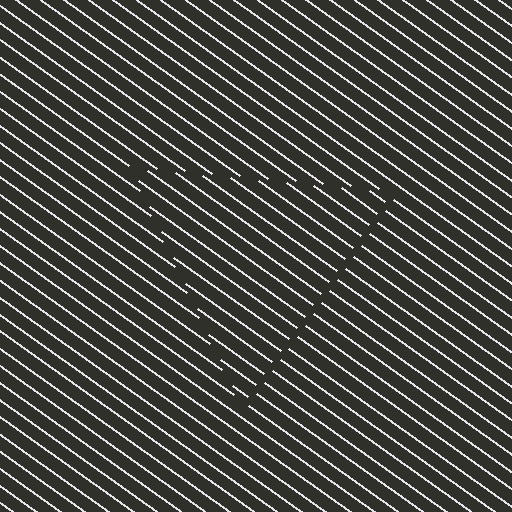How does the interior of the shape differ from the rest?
The interior of the shape contains the same grating, shifted by half a period — the contour is defined by the phase discontinuity where line-ends from the inner and outer gratings abut.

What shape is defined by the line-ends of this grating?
An illusory triangle. The interior of the shape contains the same grating, shifted by half a period — the contour is defined by the phase discontinuity where line-ends from the inner and outer gratings abut.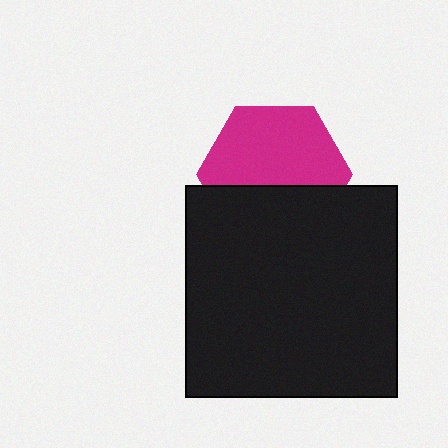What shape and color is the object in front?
The object in front is a black square.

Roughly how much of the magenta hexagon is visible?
About half of it is visible (roughly 61%).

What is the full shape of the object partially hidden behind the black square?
The partially hidden object is a magenta hexagon.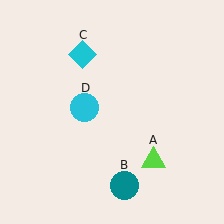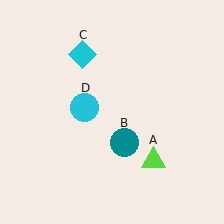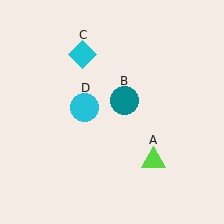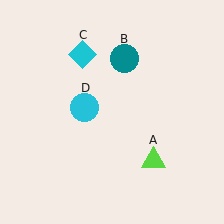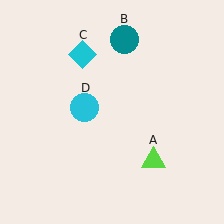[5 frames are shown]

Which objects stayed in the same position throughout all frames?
Lime triangle (object A) and cyan diamond (object C) and cyan circle (object D) remained stationary.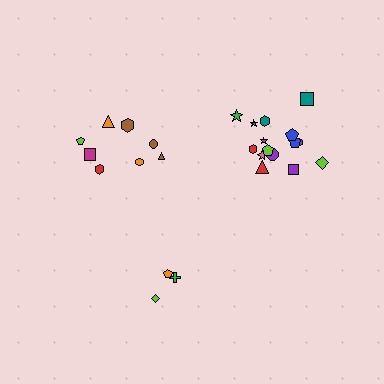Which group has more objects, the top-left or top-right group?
The top-right group.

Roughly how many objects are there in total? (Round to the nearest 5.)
Roughly 25 objects in total.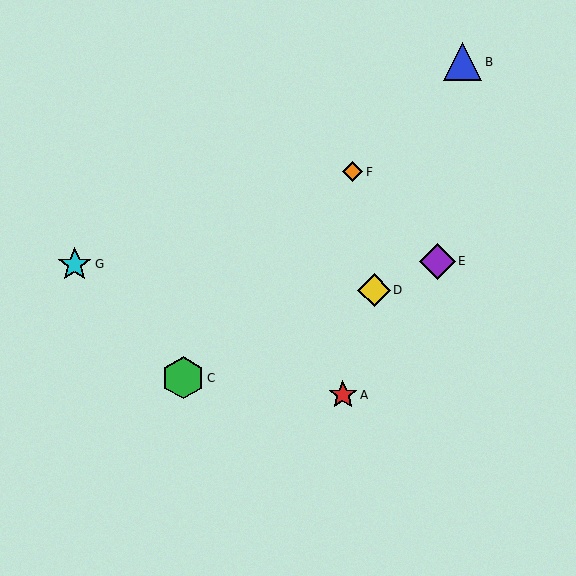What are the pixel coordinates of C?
Object C is at (183, 378).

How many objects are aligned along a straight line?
3 objects (C, D, E) are aligned along a straight line.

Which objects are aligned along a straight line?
Objects C, D, E are aligned along a straight line.